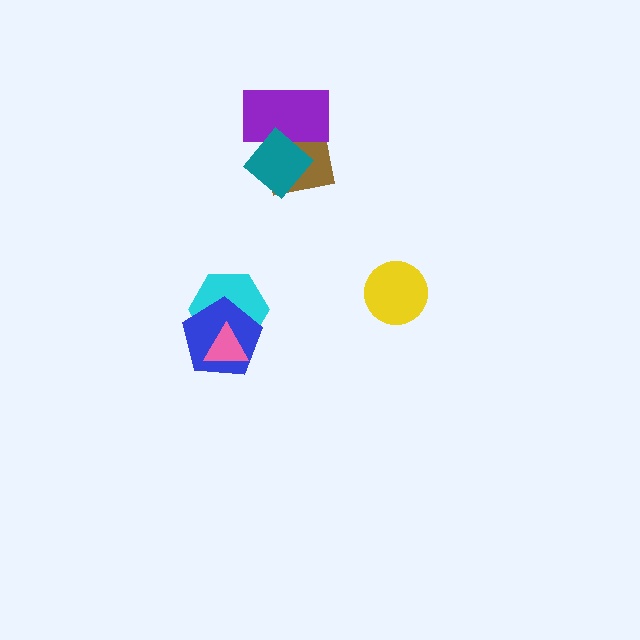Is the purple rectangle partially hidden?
Yes, it is partially covered by another shape.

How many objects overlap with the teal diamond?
2 objects overlap with the teal diamond.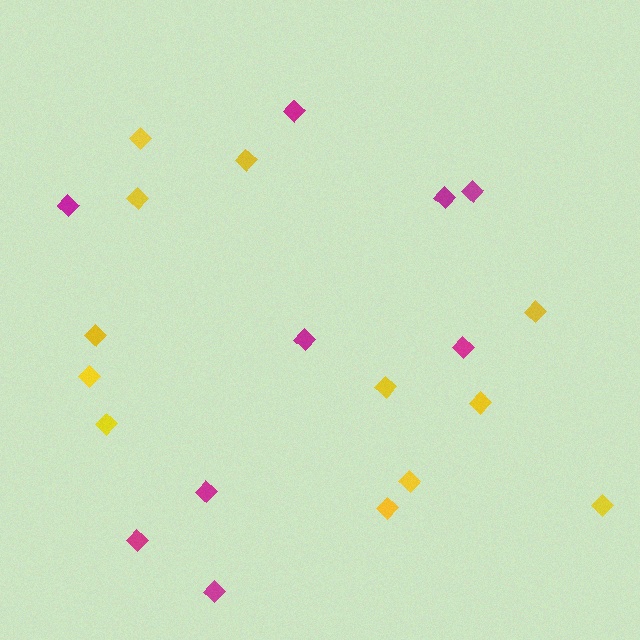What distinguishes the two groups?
There are 2 groups: one group of yellow diamonds (12) and one group of magenta diamonds (9).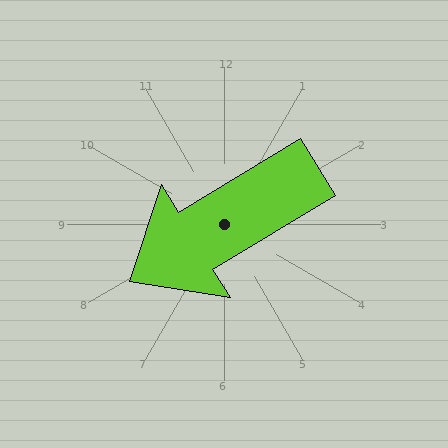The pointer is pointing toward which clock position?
Roughly 8 o'clock.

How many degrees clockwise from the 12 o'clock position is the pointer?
Approximately 239 degrees.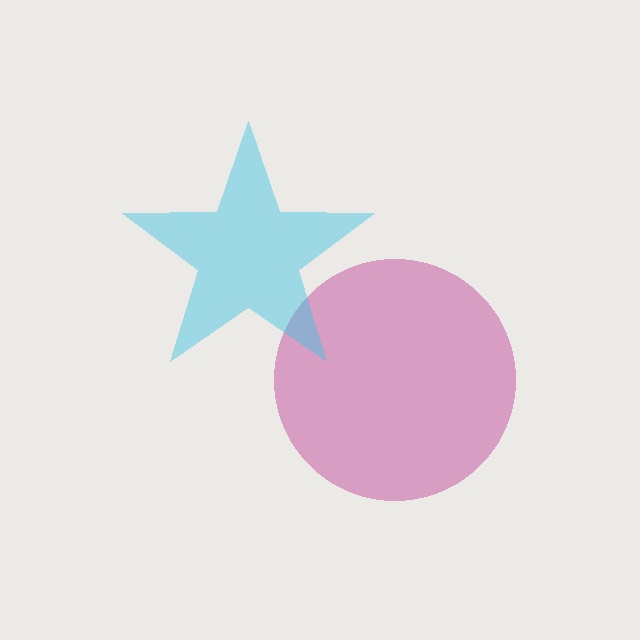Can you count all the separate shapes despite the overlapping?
Yes, there are 2 separate shapes.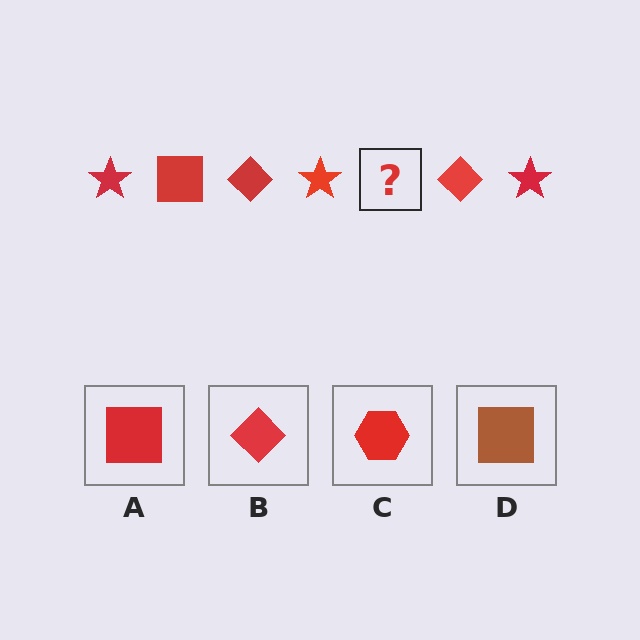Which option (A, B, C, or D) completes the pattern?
A.